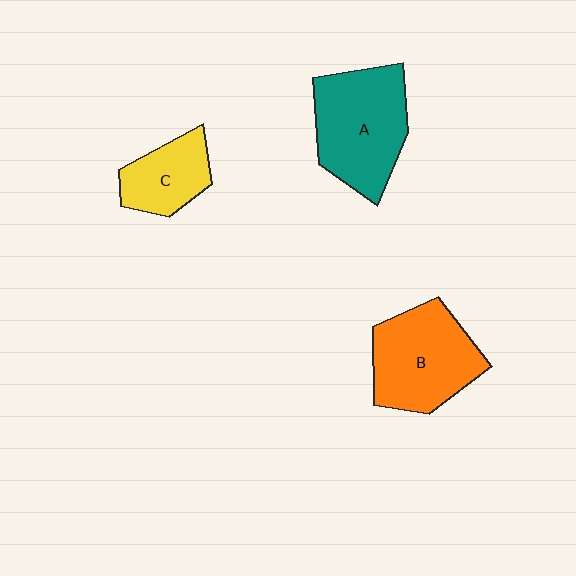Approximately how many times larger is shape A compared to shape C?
Approximately 1.8 times.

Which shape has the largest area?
Shape A (teal).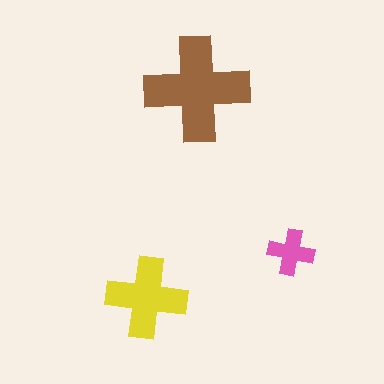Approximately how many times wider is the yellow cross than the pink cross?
About 2 times wider.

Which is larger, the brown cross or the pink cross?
The brown one.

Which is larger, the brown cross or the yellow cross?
The brown one.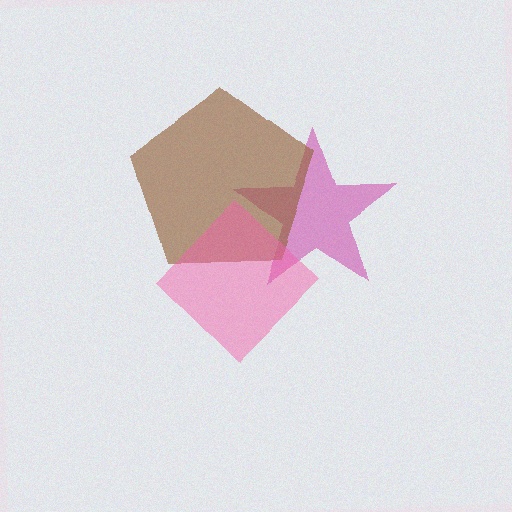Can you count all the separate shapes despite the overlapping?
Yes, there are 3 separate shapes.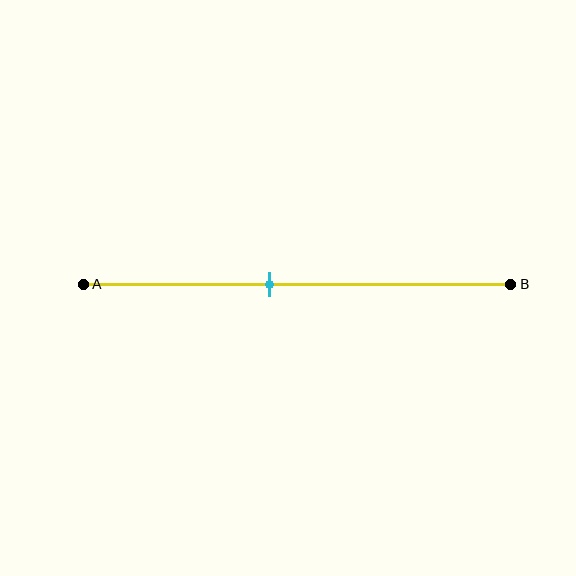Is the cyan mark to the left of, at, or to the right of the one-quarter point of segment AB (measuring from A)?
The cyan mark is to the right of the one-quarter point of segment AB.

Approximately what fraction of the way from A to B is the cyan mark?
The cyan mark is approximately 45% of the way from A to B.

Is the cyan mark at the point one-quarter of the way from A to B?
No, the mark is at about 45% from A, not at the 25% one-quarter point.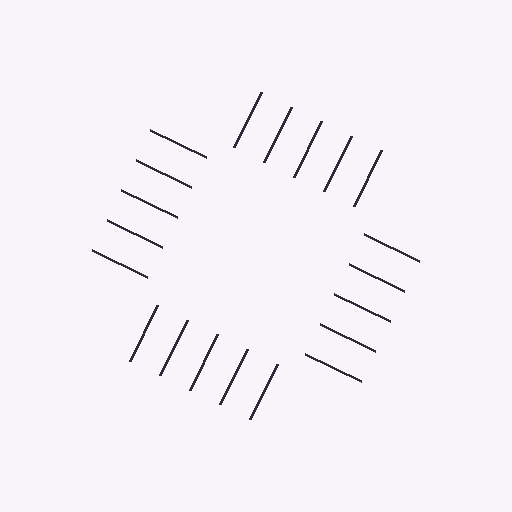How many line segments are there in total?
20 — 5 along each of the 4 edges.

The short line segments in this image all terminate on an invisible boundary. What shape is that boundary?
An illusory square — the line segments terminate on its edges but no continuous stroke is drawn.